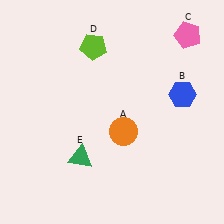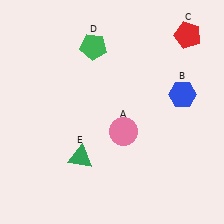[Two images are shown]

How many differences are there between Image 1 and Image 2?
There are 3 differences between the two images.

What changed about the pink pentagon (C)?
In Image 1, C is pink. In Image 2, it changed to red.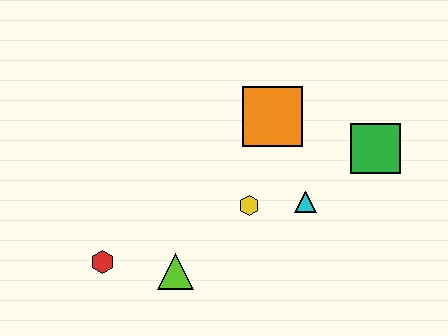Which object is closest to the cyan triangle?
The yellow hexagon is closest to the cyan triangle.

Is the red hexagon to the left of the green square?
Yes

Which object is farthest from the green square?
The red hexagon is farthest from the green square.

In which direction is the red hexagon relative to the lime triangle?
The red hexagon is to the left of the lime triangle.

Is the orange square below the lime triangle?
No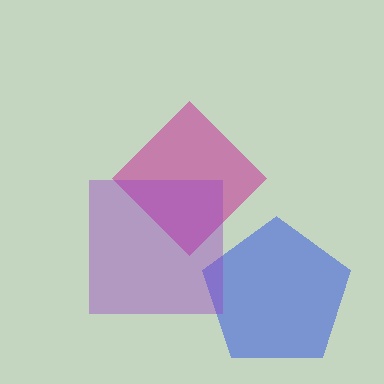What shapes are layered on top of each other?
The layered shapes are: a blue pentagon, a magenta diamond, a purple square.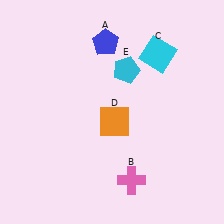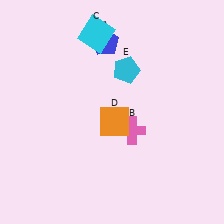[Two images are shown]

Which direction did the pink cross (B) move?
The pink cross (B) moved up.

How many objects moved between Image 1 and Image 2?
2 objects moved between the two images.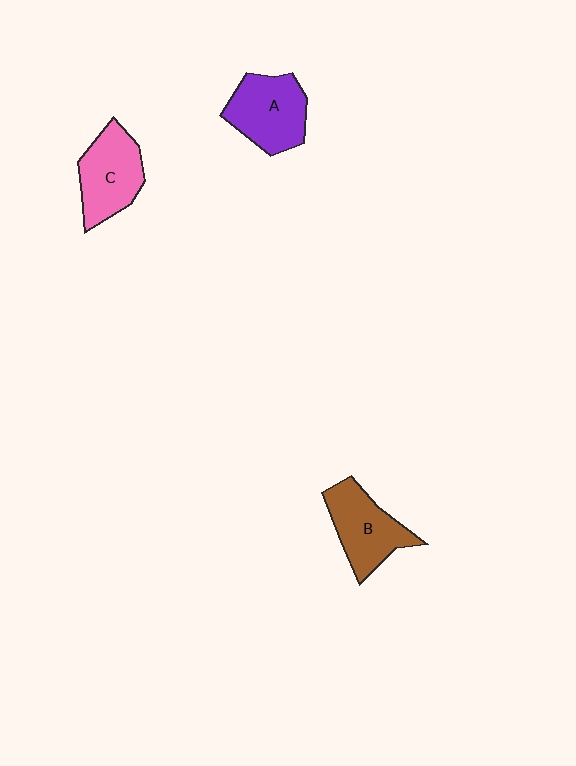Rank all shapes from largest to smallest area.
From largest to smallest: A (purple), B (brown), C (pink).